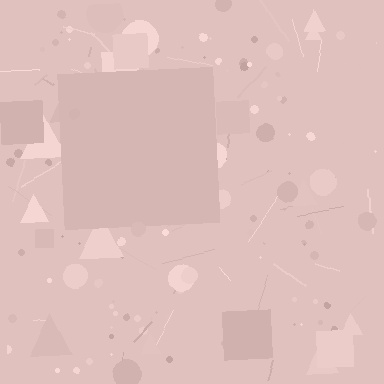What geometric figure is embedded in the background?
A square is embedded in the background.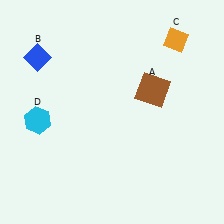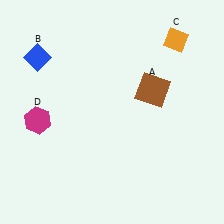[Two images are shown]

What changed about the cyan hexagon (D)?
In Image 1, D is cyan. In Image 2, it changed to magenta.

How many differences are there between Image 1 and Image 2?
There is 1 difference between the two images.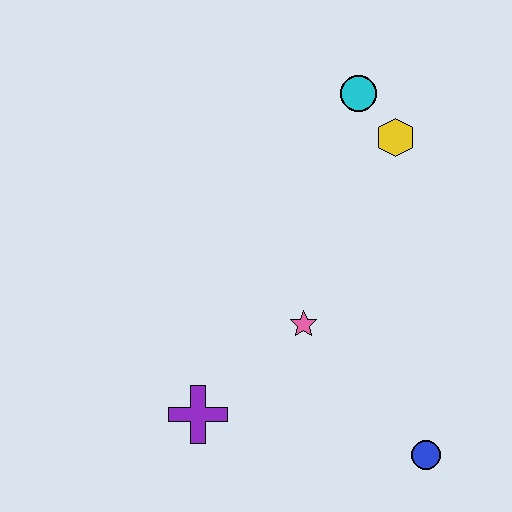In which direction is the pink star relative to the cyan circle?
The pink star is below the cyan circle.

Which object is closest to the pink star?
The purple cross is closest to the pink star.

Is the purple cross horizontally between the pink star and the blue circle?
No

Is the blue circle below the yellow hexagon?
Yes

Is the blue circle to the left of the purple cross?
No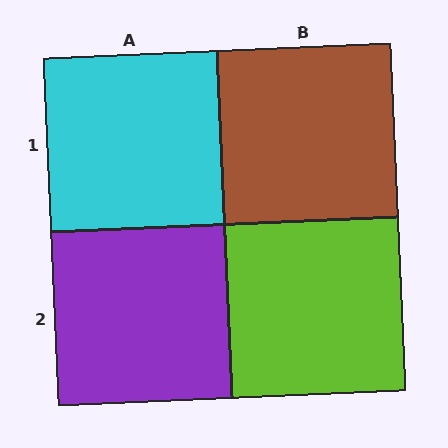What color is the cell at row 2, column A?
Purple.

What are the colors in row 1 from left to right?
Cyan, brown.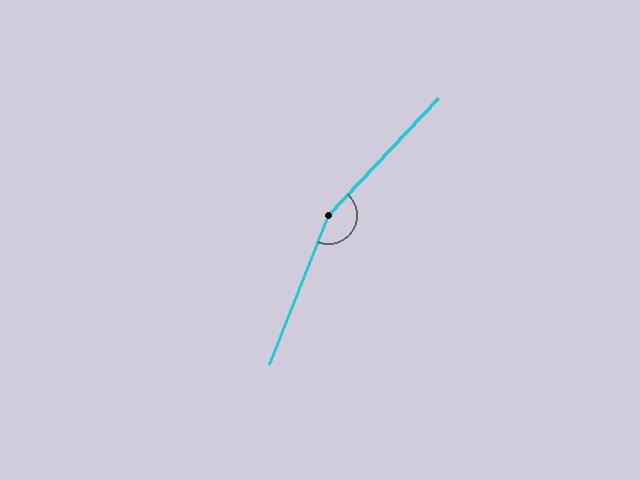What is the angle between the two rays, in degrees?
Approximately 158 degrees.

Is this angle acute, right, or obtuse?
It is obtuse.